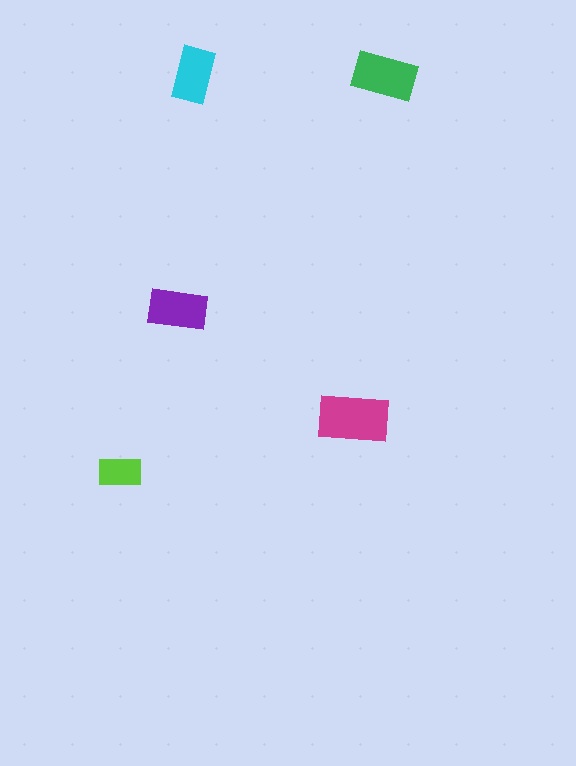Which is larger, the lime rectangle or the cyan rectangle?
The cyan one.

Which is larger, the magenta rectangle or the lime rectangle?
The magenta one.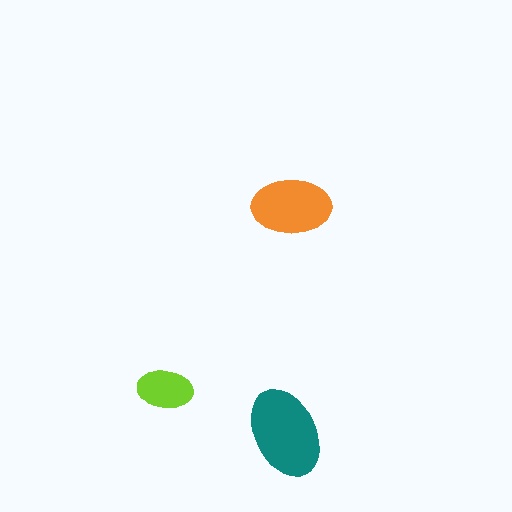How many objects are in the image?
There are 3 objects in the image.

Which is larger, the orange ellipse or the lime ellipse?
The orange one.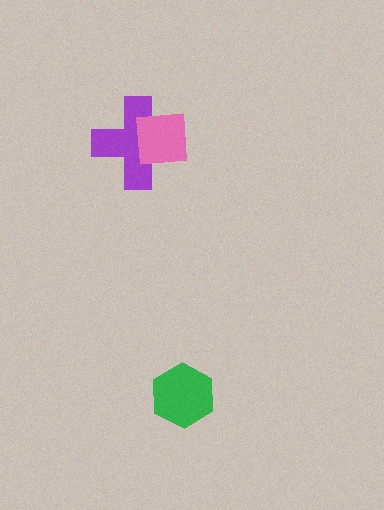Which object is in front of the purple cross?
The pink square is in front of the purple cross.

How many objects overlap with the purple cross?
1 object overlaps with the purple cross.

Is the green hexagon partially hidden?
No, no other shape covers it.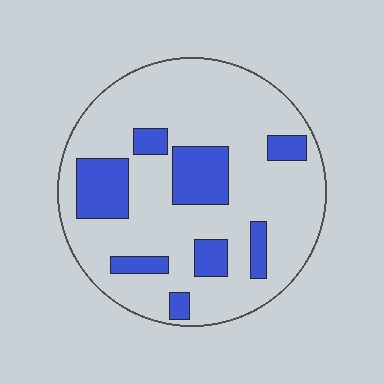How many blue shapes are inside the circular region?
8.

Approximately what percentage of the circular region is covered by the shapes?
Approximately 20%.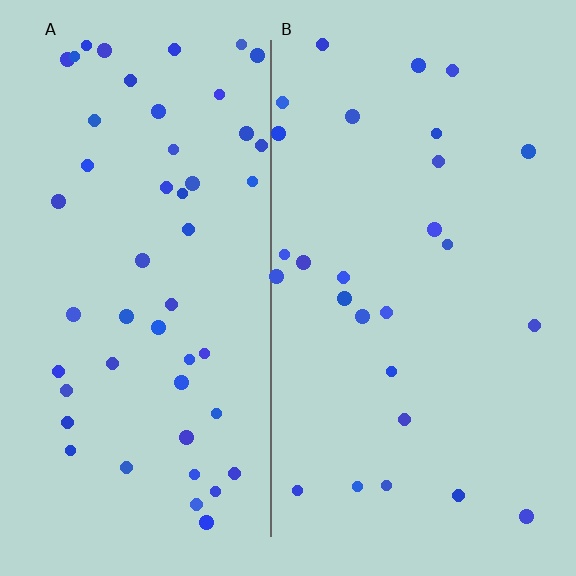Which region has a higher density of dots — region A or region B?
A (the left).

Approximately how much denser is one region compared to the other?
Approximately 1.9× — region A over region B.